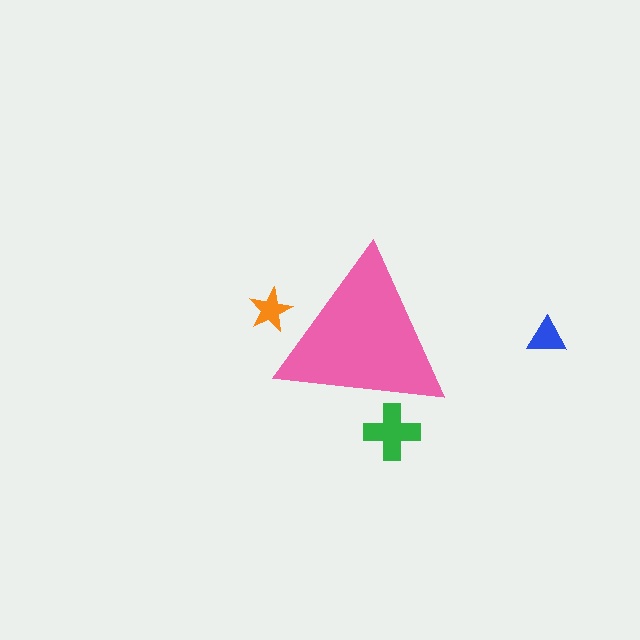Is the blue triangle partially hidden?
No, the blue triangle is fully visible.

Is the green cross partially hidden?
Yes, the green cross is partially hidden behind the pink triangle.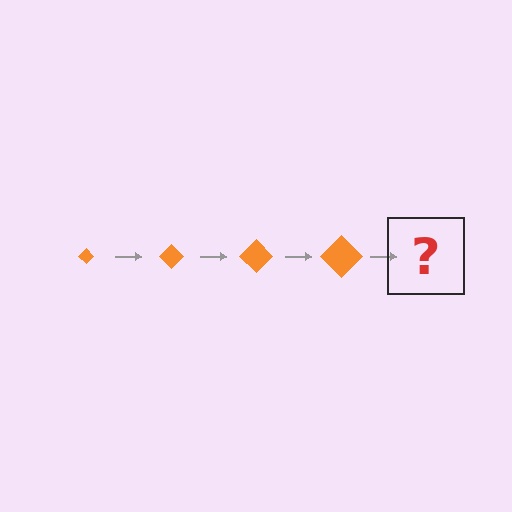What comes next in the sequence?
The next element should be an orange diamond, larger than the previous one.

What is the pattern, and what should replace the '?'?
The pattern is that the diamond gets progressively larger each step. The '?' should be an orange diamond, larger than the previous one.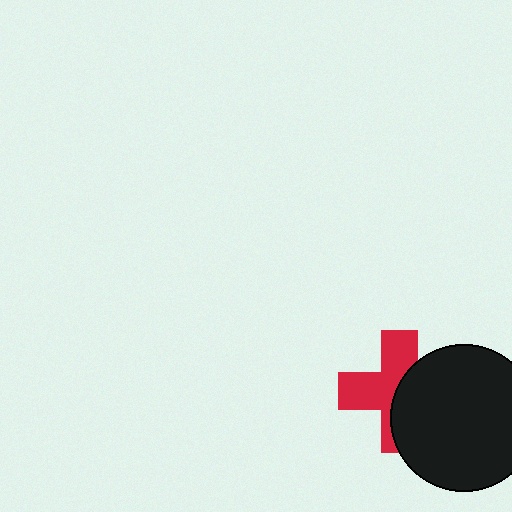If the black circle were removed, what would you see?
You would see the complete red cross.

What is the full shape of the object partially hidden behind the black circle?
The partially hidden object is a red cross.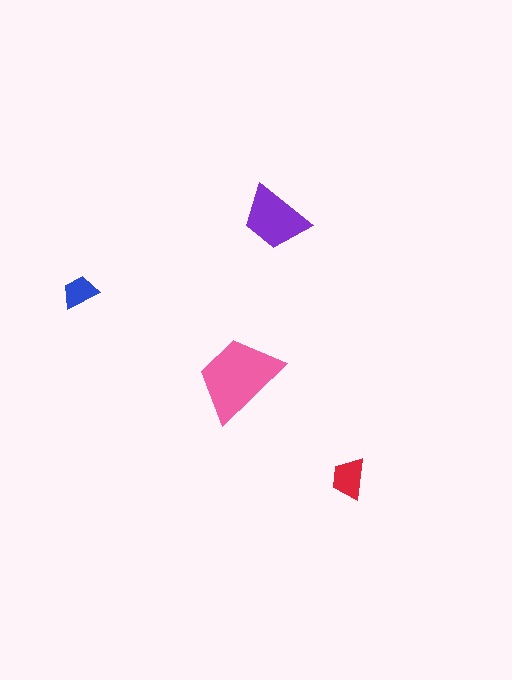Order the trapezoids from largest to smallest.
the pink one, the purple one, the red one, the blue one.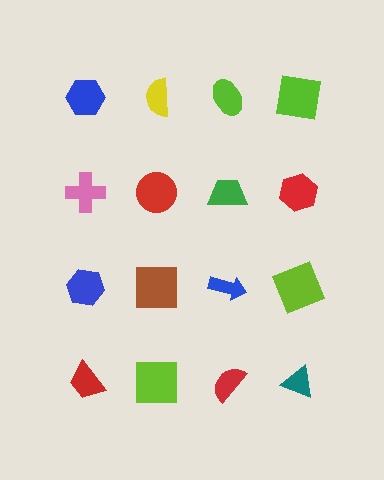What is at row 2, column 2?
A red circle.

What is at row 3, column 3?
A blue arrow.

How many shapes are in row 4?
4 shapes.